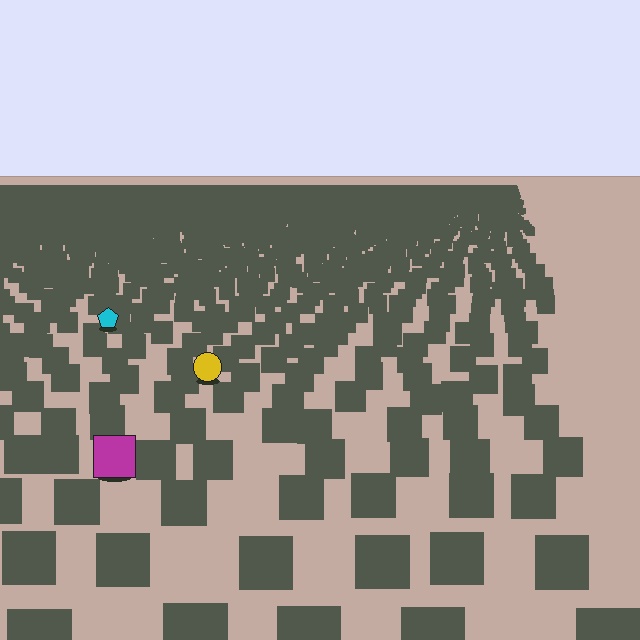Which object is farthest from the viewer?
The cyan pentagon is farthest from the viewer. It appears smaller and the ground texture around it is denser.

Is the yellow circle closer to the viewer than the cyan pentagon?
Yes. The yellow circle is closer — you can tell from the texture gradient: the ground texture is coarser near it.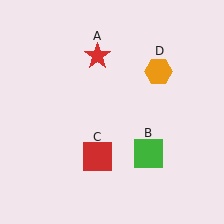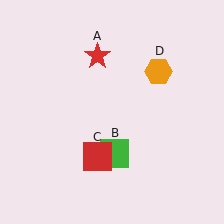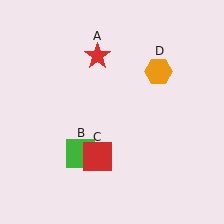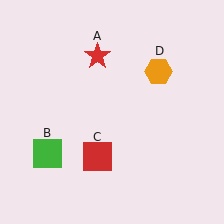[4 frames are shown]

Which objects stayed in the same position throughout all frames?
Red star (object A) and red square (object C) and orange hexagon (object D) remained stationary.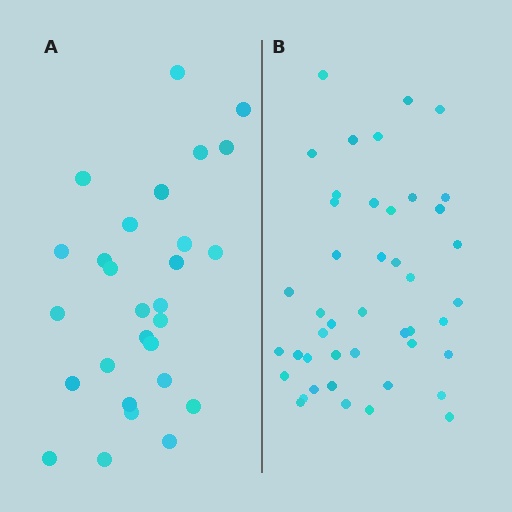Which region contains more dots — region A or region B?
Region B (the right region) has more dots.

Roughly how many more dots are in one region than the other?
Region B has approximately 15 more dots than region A.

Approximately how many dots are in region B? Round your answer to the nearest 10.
About 40 dots. (The exact count is 44, which rounds to 40.)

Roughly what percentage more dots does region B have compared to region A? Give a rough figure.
About 55% more.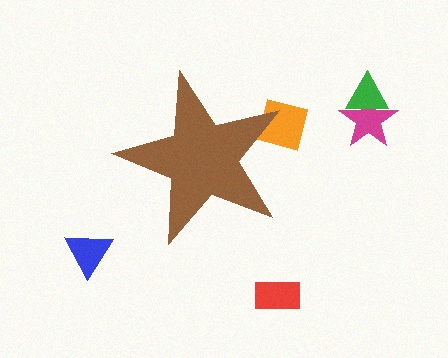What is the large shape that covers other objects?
A brown star.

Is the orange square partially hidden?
Yes, the orange square is partially hidden behind the brown star.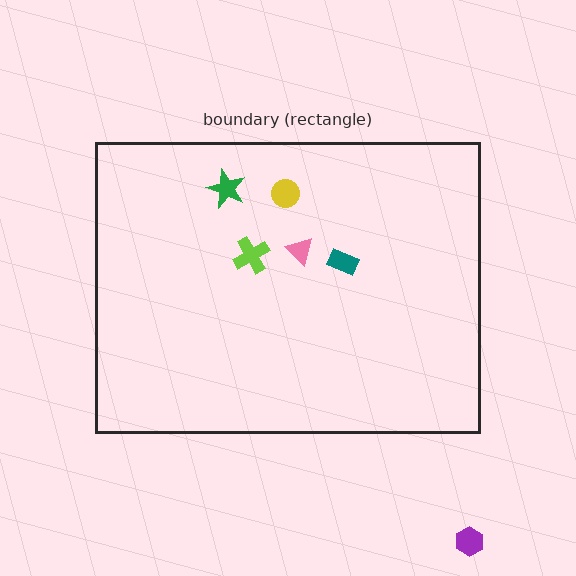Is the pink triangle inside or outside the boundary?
Inside.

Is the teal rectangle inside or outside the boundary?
Inside.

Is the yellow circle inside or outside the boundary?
Inside.